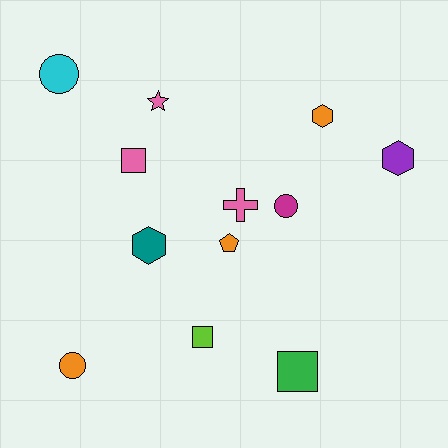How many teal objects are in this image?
There is 1 teal object.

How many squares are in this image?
There are 3 squares.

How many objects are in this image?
There are 12 objects.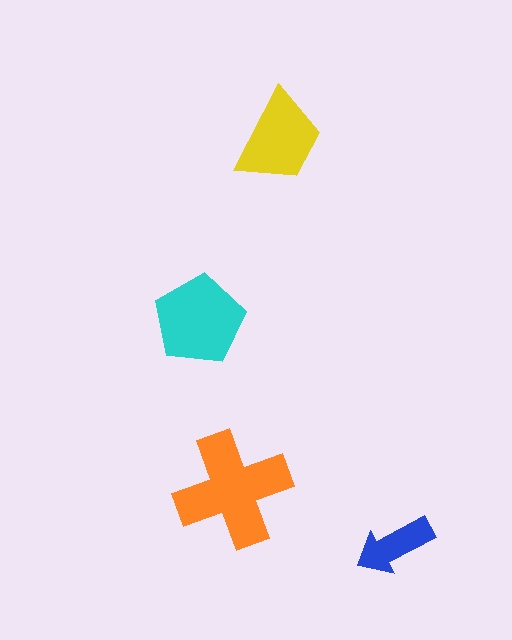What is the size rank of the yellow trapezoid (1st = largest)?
3rd.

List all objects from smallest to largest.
The blue arrow, the yellow trapezoid, the cyan pentagon, the orange cross.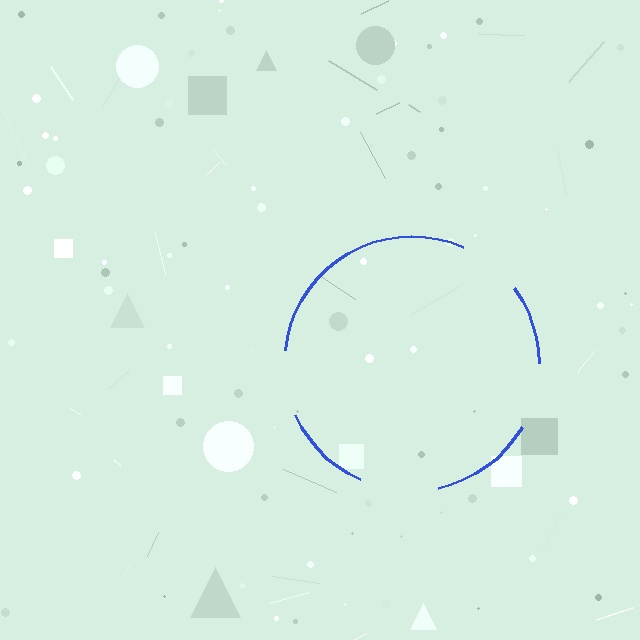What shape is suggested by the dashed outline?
The dashed outline suggests a circle.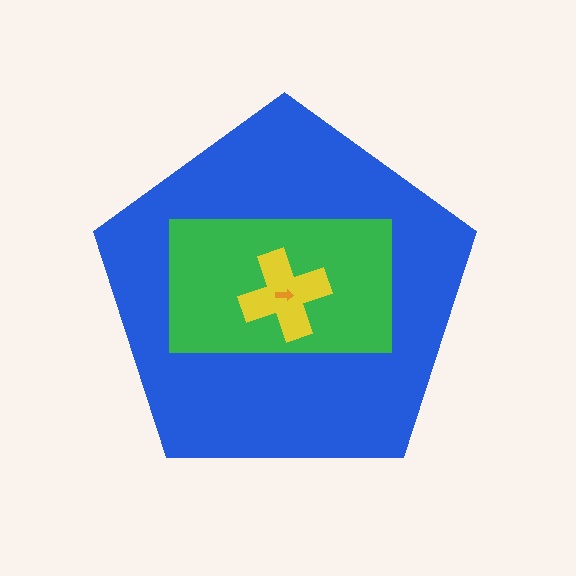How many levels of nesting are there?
4.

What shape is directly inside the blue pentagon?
The green rectangle.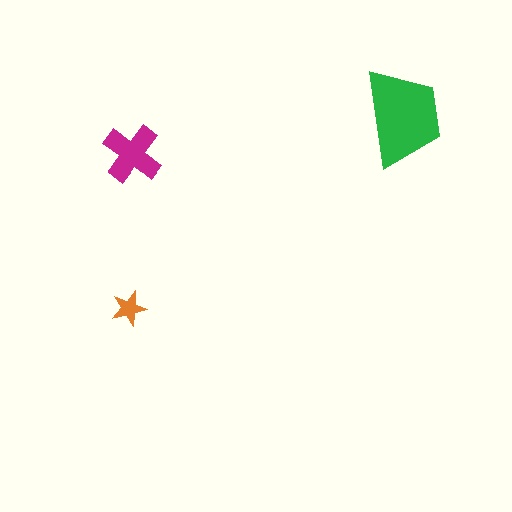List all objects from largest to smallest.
The green trapezoid, the magenta cross, the orange star.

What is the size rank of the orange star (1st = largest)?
3rd.